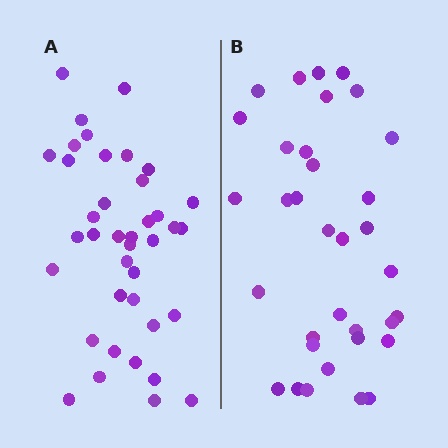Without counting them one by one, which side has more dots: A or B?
Region A (the left region) has more dots.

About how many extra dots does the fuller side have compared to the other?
Region A has about 5 more dots than region B.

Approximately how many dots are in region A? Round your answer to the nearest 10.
About 40 dots. (The exact count is 39, which rounds to 40.)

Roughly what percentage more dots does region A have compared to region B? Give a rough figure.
About 15% more.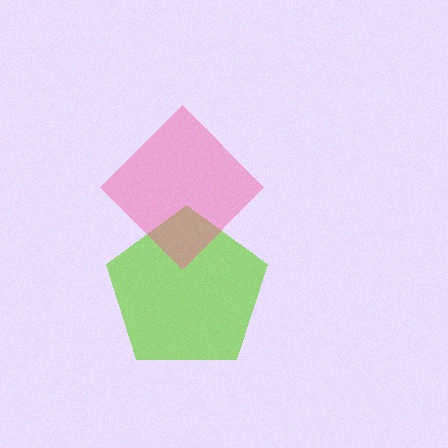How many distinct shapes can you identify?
There are 2 distinct shapes: a lime pentagon, a pink diamond.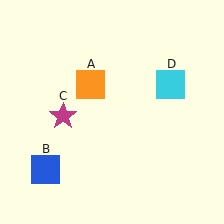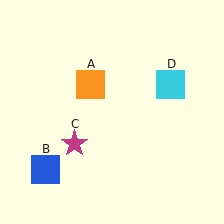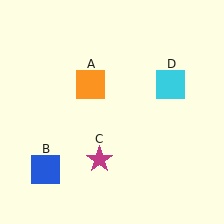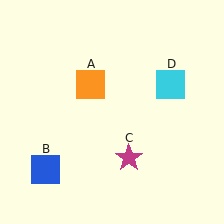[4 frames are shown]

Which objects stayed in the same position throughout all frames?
Orange square (object A) and blue square (object B) and cyan square (object D) remained stationary.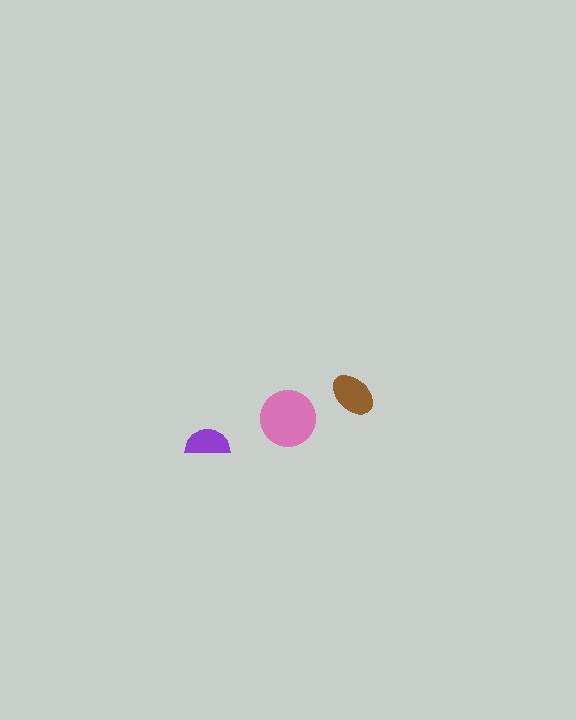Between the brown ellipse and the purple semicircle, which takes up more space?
The brown ellipse.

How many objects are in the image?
There are 3 objects in the image.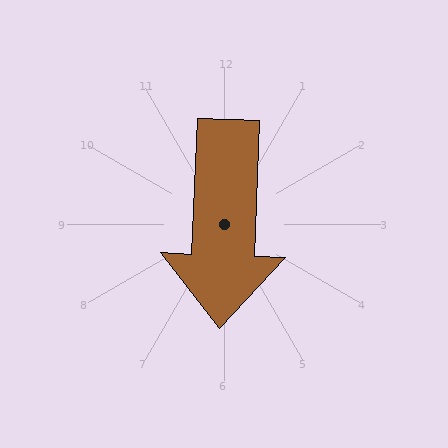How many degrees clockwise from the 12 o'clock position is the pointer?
Approximately 182 degrees.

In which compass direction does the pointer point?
South.